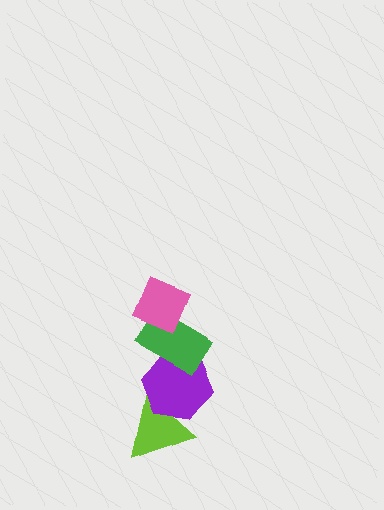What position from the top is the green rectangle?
The green rectangle is 2nd from the top.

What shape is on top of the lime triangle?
The purple hexagon is on top of the lime triangle.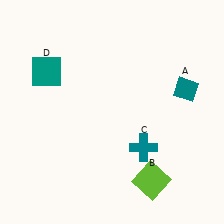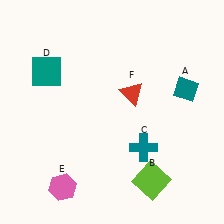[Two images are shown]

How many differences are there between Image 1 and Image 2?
There are 2 differences between the two images.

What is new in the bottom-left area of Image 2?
A pink hexagon (E) was added in the bottom-left area of Image 2.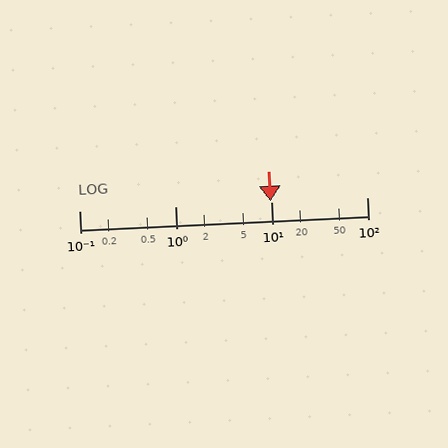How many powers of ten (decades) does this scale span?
The scale spans 3 decades, from 0.1 to 100.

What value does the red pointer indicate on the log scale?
The pointer indicates approximately 9.8.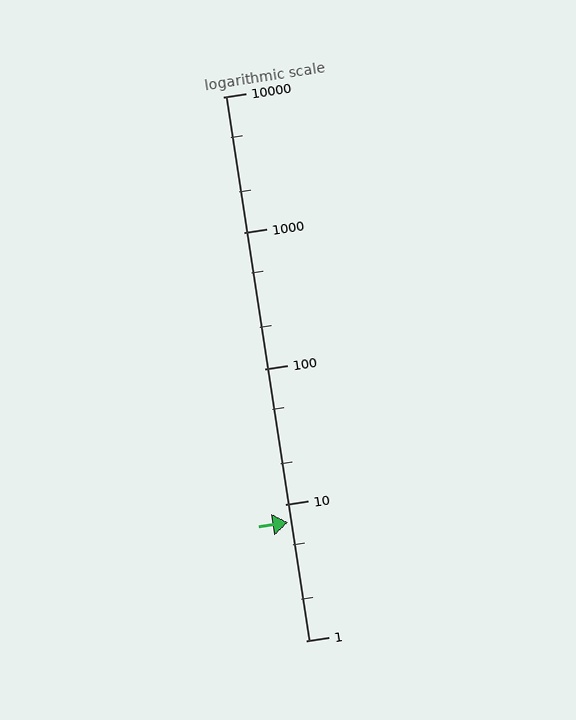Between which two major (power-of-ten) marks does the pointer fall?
The pointer is between 1 and 10.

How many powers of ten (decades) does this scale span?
The scale spans 4 decades, from 1 to 10000.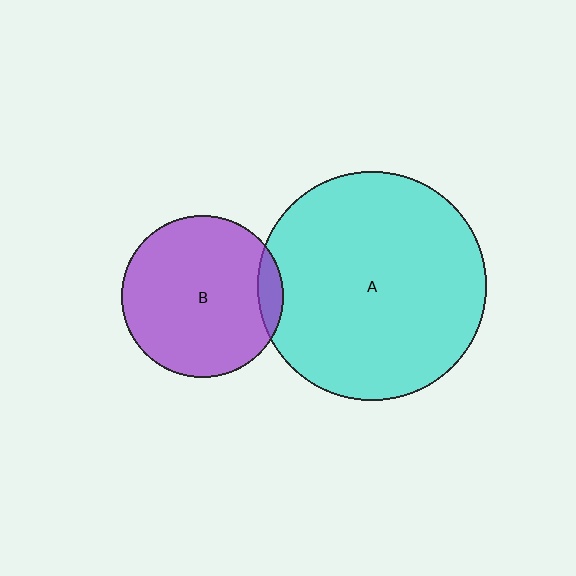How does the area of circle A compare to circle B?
Approximately 2.0 times.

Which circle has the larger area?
Circle A (cyan).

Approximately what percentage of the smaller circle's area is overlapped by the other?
Approximately 10%.